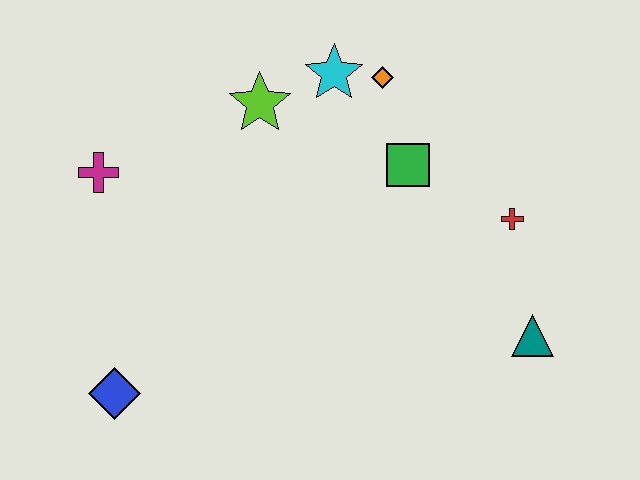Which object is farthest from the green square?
The blue diamond is farthest from the green square.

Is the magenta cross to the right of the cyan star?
No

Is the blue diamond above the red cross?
No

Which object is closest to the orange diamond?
The cyan star is closest to the orange diamond.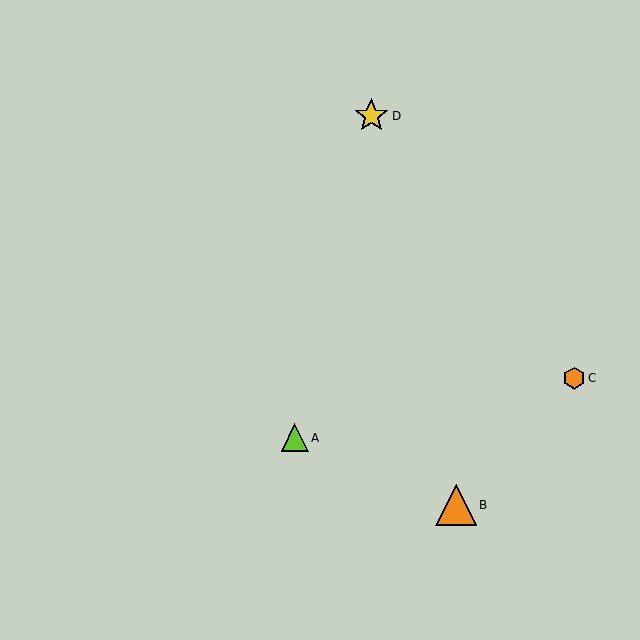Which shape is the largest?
The orange triangle (labeled B) is the largest.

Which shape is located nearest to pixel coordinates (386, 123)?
The yellow star (labeled D) at (371, 116) is nearest to that location.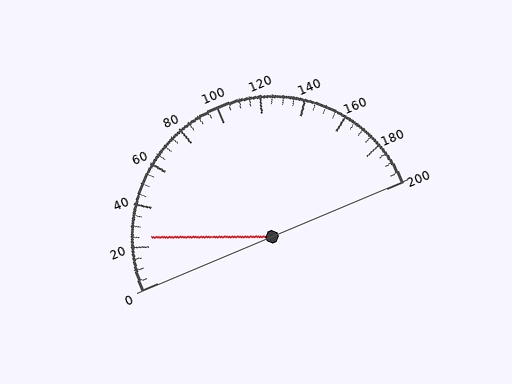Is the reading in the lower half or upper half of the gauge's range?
The reading is in the lower half of the range (0 to 200).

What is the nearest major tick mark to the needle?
The nearest major tick mark is 20.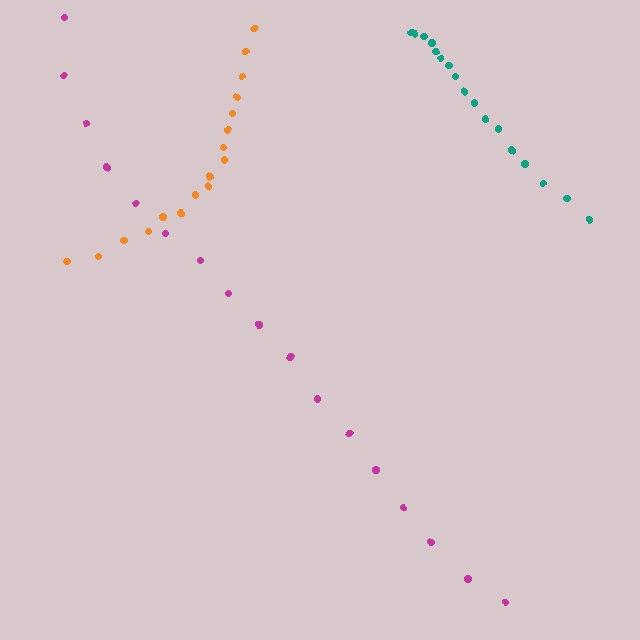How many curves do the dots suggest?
There are 3 distinct paths.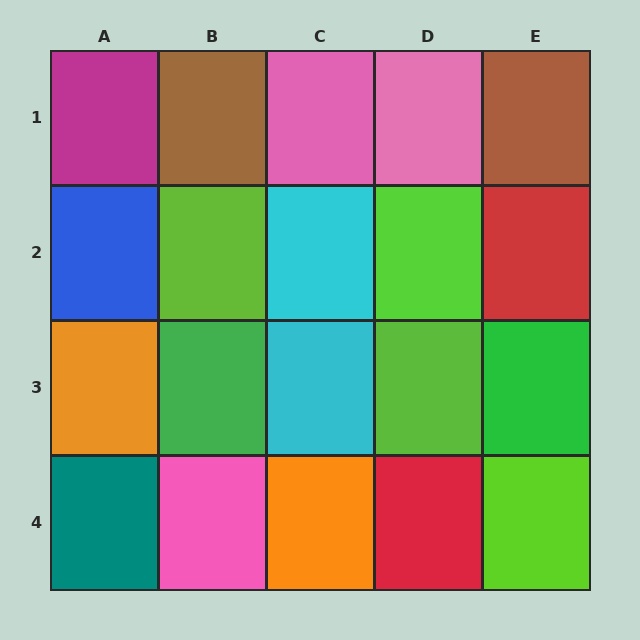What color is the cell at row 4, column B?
Pink.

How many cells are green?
2 cells are green.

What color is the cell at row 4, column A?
Teal.